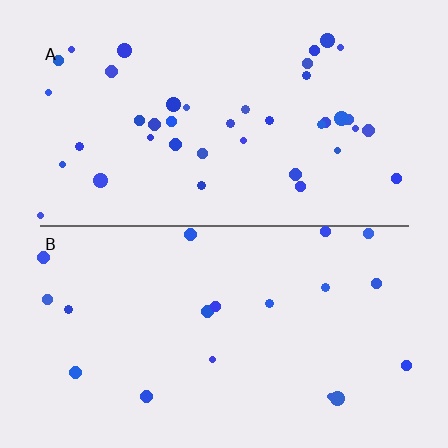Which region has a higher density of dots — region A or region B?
A (the top).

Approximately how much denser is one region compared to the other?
Approximately 2.2× — region A over region B.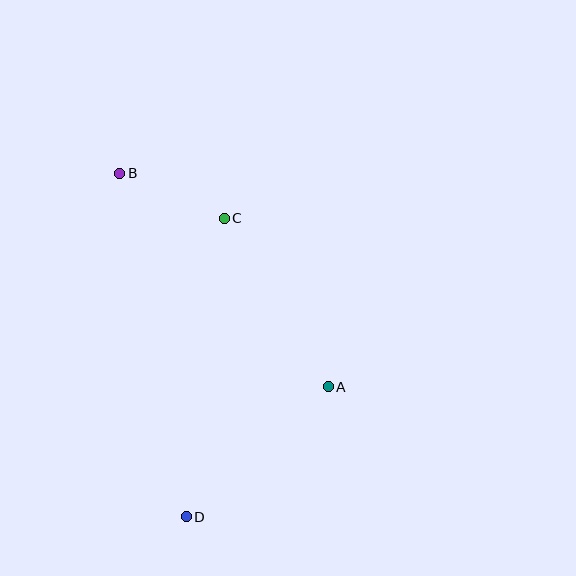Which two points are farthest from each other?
Points B and D are farthest from each other.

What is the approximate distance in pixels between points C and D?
The distance between C and D is approximately 301 pixels.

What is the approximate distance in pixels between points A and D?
The distance between A and D is approximately 193 pixels.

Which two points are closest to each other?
Points B and C are closest to each other.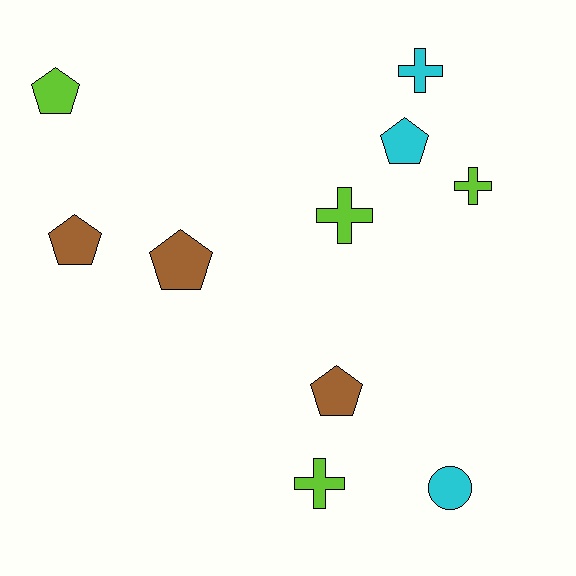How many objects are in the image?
There are 10 objects.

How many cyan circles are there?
There is 1 cyan circle.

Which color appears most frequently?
Lime, with 4 objects.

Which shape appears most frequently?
Pentagon, with 5 objects.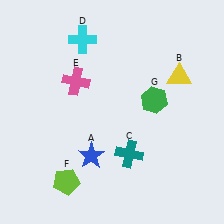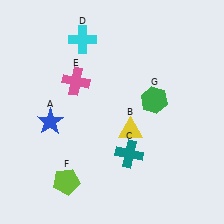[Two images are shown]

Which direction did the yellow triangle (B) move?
The yellow triangle (B) moved down.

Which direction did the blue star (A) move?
The blue star (A) moved left.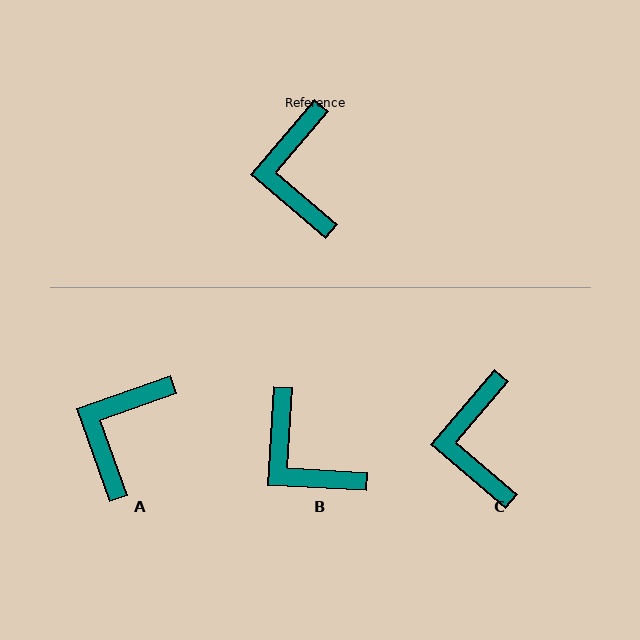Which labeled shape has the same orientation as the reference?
C.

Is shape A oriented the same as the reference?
No, it is off by about 30 degrees.